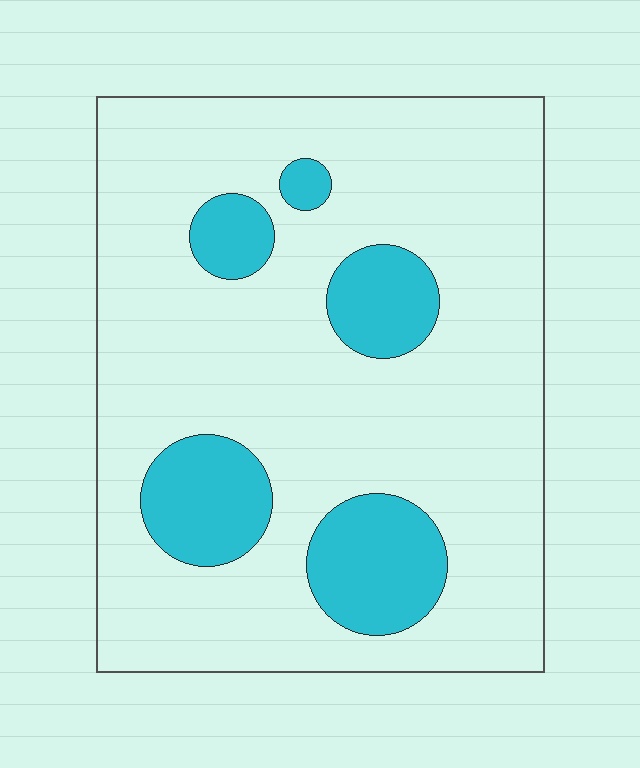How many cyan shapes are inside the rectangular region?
5.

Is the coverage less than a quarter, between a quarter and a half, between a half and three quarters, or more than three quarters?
Less than a quarter.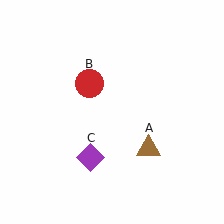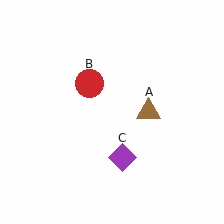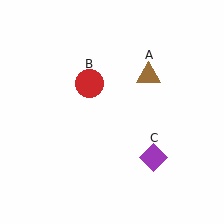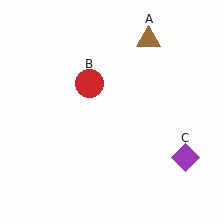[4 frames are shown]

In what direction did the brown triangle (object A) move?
The brown triangle (object A) moved up.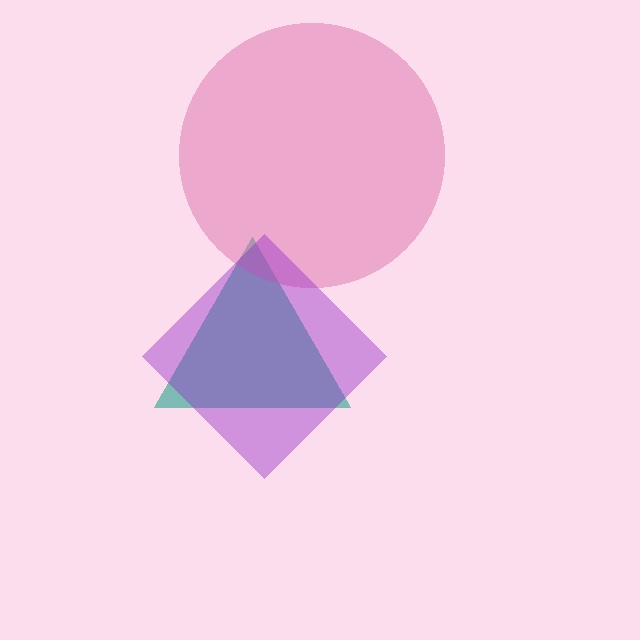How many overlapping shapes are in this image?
There are 3 overlapping shapes in the image.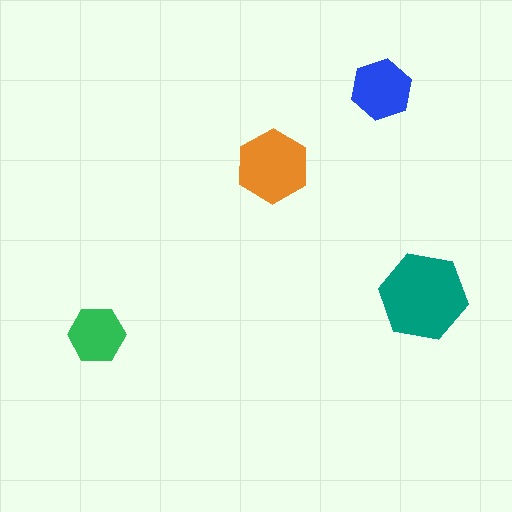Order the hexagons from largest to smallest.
the teal one, the orange one, the blue one, the green one.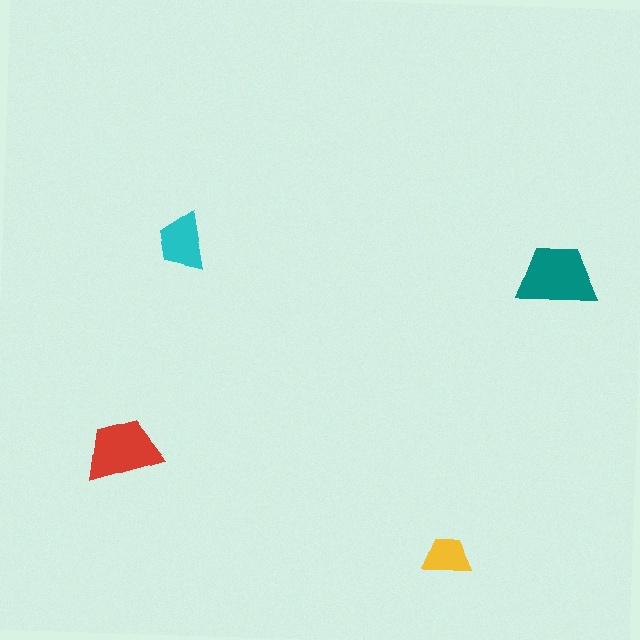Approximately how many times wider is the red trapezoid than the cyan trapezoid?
About 1.5 times wider.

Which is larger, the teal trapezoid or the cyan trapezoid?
The teal one.